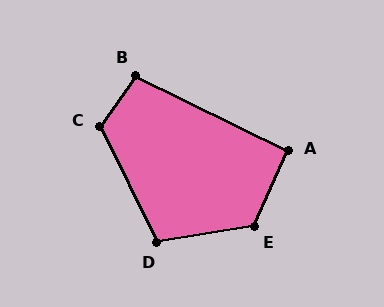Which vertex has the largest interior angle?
E, at approximately 123 degrees.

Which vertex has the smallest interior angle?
A, at approximately 92 degrees.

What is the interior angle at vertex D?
Approximately 107 degrees (obtuse).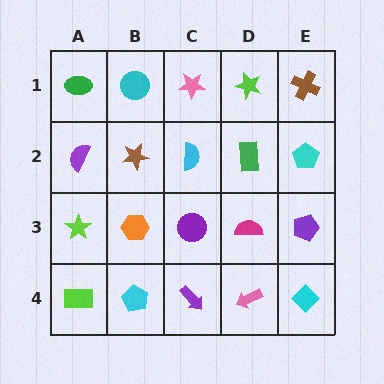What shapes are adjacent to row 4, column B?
An orange hexagon (row 3, column B), a lime rectangle (row 4, column A), a purple arrow (row 4, column C).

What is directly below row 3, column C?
A purple arrow.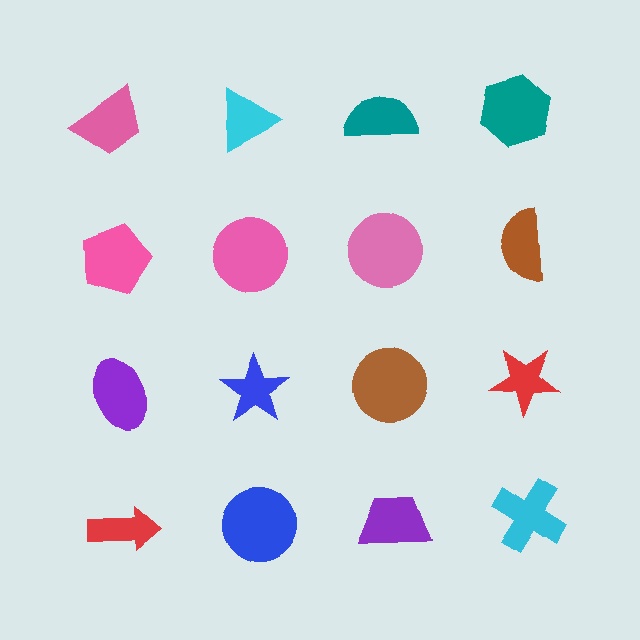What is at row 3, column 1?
A purple ellipse.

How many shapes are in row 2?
4 shapes.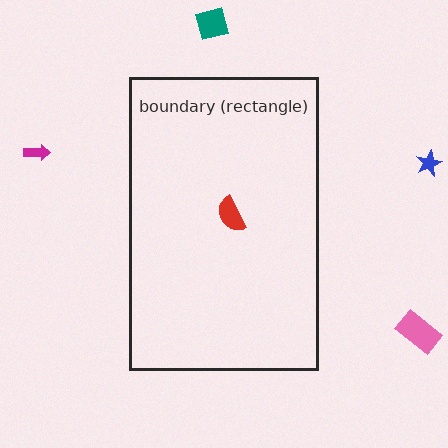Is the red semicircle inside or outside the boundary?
Inside.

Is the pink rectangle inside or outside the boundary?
Outside.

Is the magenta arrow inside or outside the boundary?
Outside.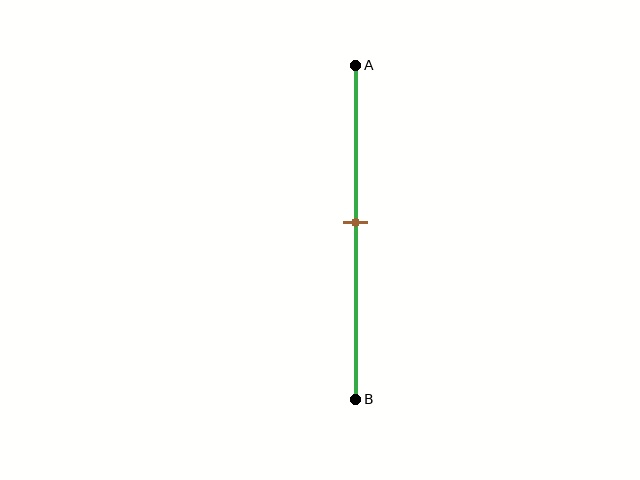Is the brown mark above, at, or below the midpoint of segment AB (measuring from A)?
The brown mark is above the midpoint of segment AB.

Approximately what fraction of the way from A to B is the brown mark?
The brown mark is approximately 45% of the way from A to B.